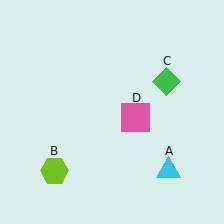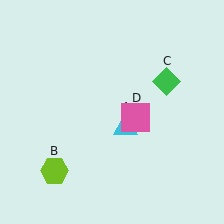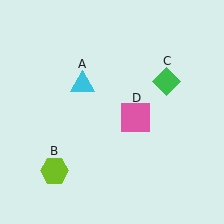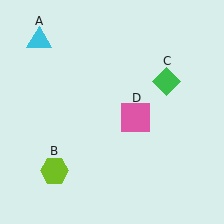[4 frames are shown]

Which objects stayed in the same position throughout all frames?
Lime hexagon (object B) and green diamond (object C) and pink square (object D) remained stationary.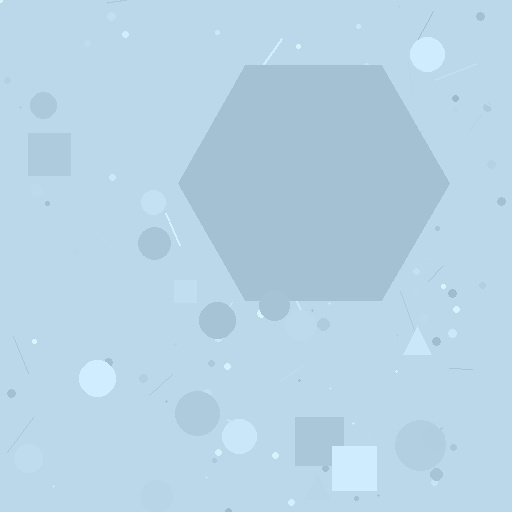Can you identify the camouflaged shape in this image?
The camouflaged shape is a hexagon.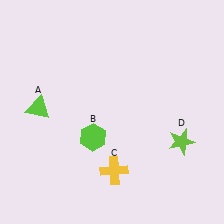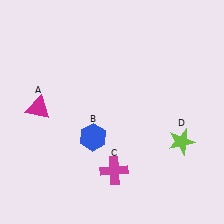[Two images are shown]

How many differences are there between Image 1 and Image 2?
There are 3 differences between the two images.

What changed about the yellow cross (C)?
In Image 1, C is yellow. In Image 2, it changed to magenta.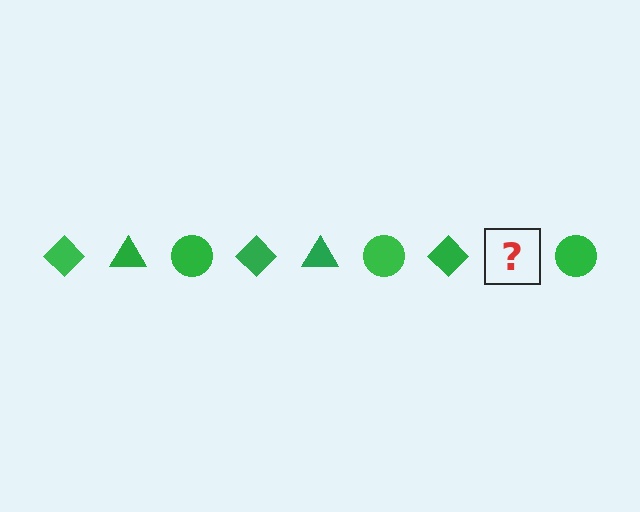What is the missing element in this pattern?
The missing element is a green triangle.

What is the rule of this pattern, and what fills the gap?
The rule is that the pattern cycles through diamond, triangle, circle shapes in green. The gap should be filled with a green triangle.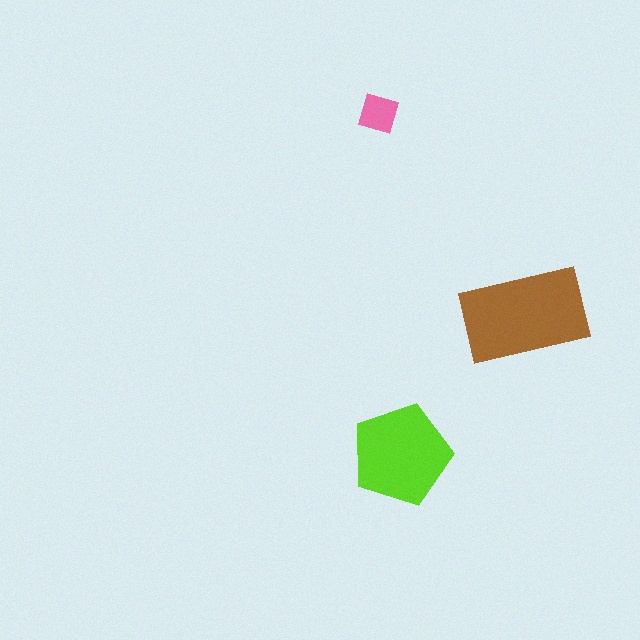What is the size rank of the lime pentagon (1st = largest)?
2nd.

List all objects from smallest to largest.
The pink diamond, the lime pentagon, the brown rectangle.